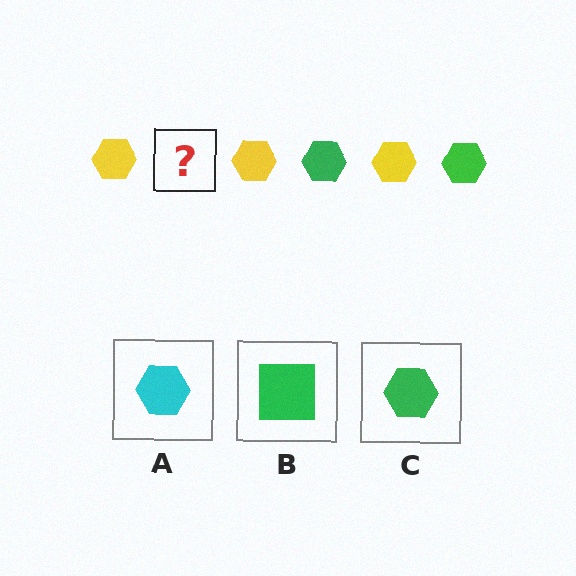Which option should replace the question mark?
Option C.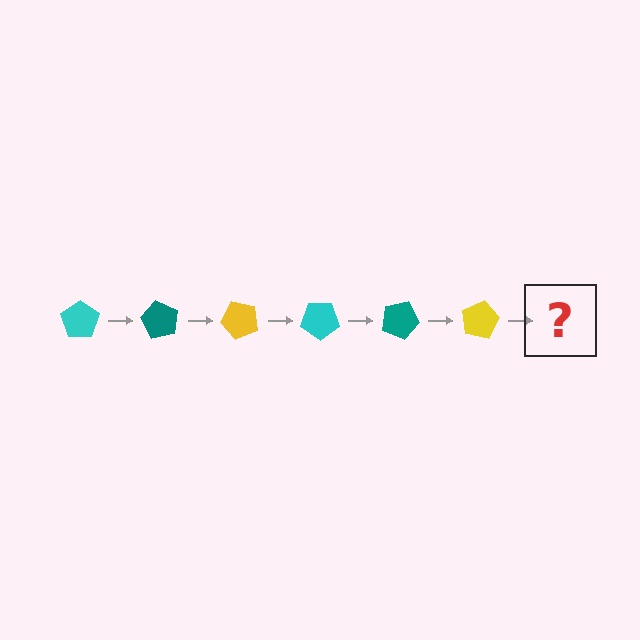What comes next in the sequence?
The next element should be a cyan pentagon, rotated 360 degrees from the start.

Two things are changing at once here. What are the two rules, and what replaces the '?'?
The two rules are that it rotates 60 degrees each step and the color cycles through cyan, teal, and yellow. The '?' should be a cyan pentagon, rotated 360 degrees from the start.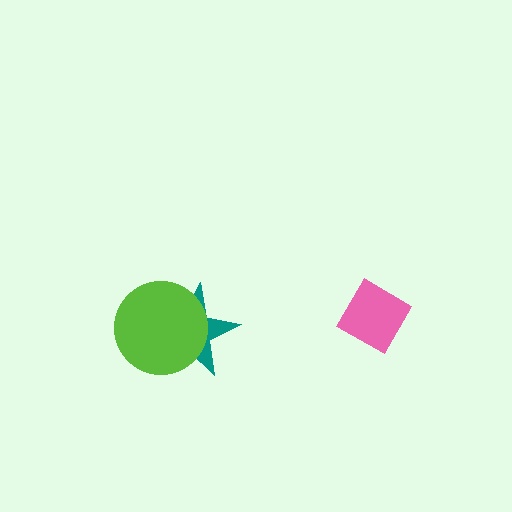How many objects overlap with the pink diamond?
0 objects overlap with the pink diamond.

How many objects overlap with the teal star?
1 object overlaps with the teal star.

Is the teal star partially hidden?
Yes, it is partially covered by another shape.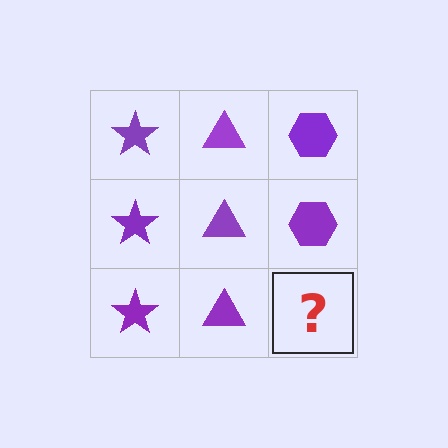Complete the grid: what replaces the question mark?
The question mark should be replaced with a purple hexagon.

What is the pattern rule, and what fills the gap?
The rule is that each column has a consistent shape. The gap should be filled with a purple hexagon.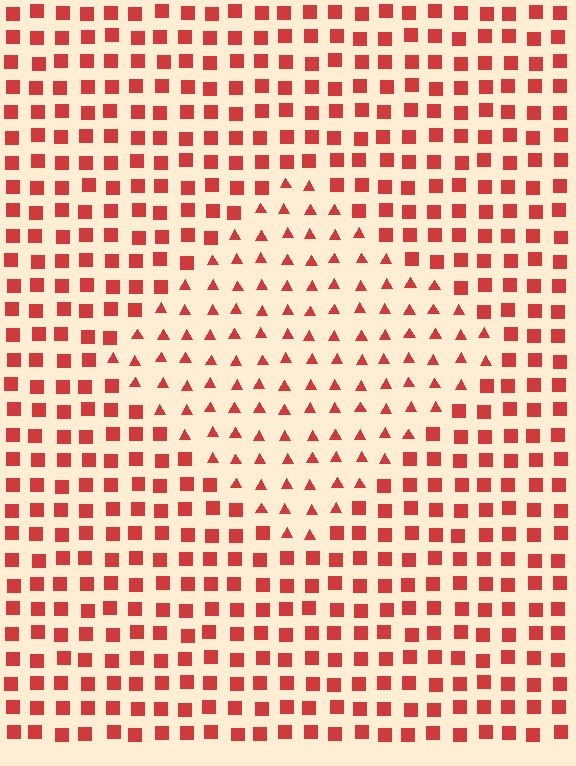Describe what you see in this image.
The image is filled with small red elements arranged in a uniform grid. A diamond-shaped region contains triangles, while the surrounding area contains squares. The boundary is defined purely by the change in element shape.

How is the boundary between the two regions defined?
The boundary is defined by a change in element shape: triangles inside vs. squares outside. All elements share the same color and spacing.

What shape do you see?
I see a diamond.